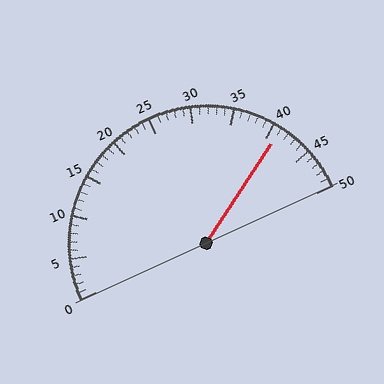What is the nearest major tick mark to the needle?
The nearest major tick mark is 40.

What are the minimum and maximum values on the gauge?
The gauge ranges from 0 to 50.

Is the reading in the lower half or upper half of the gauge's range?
The reading is in the upper half of the range (0 to 50).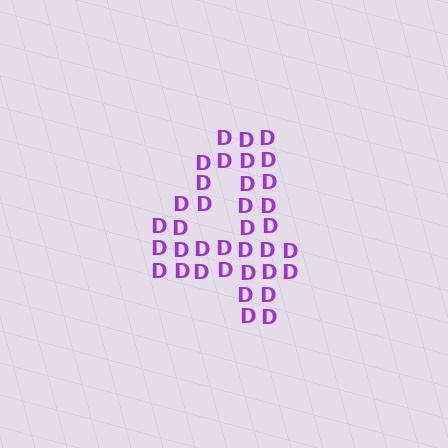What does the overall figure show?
The overall figure shows the digit 4.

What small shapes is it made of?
It is made of small letter D's.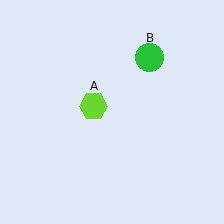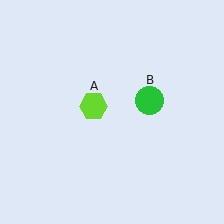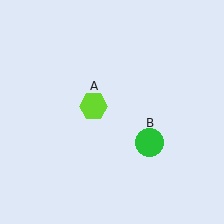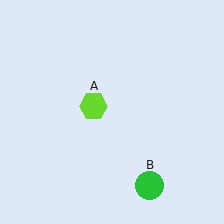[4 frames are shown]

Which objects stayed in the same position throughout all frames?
Lime hexagon (object A) remained stationary.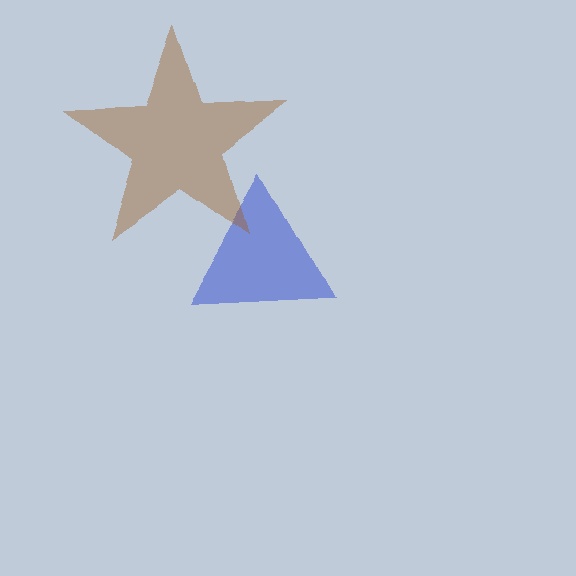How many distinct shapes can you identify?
There are 2 distinct shapes: a blue triangle, a brown star.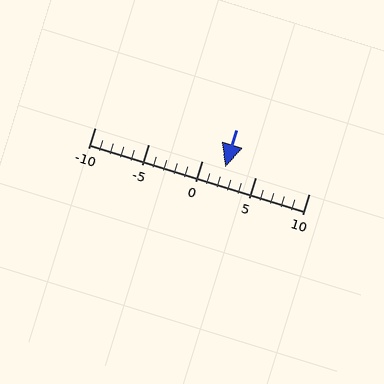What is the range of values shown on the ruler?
The ruler shows values from -10 to 10.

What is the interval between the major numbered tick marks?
The major tick marks are spaced 5 units apart.